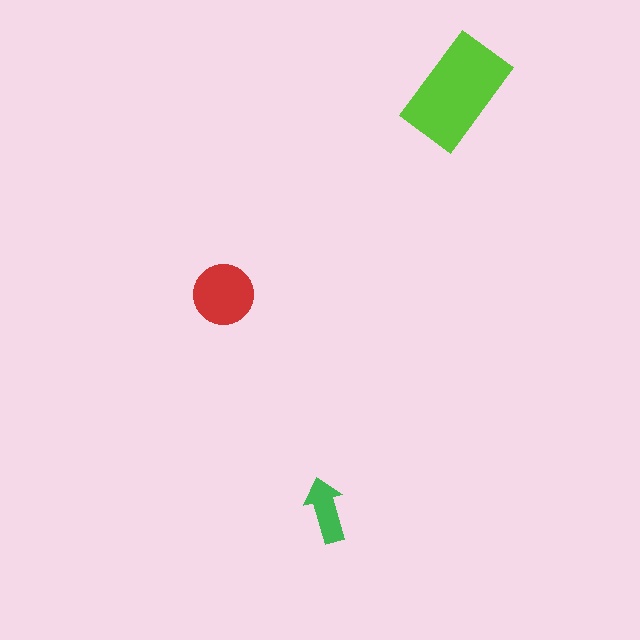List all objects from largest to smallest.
The lime rectangle, the red circle, the green arrow.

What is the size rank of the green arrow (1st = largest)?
3rd.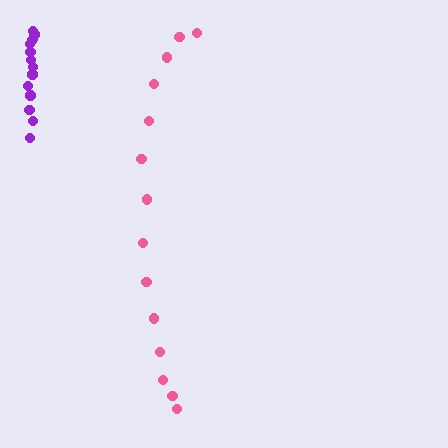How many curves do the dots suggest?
There are 2 distinct paths.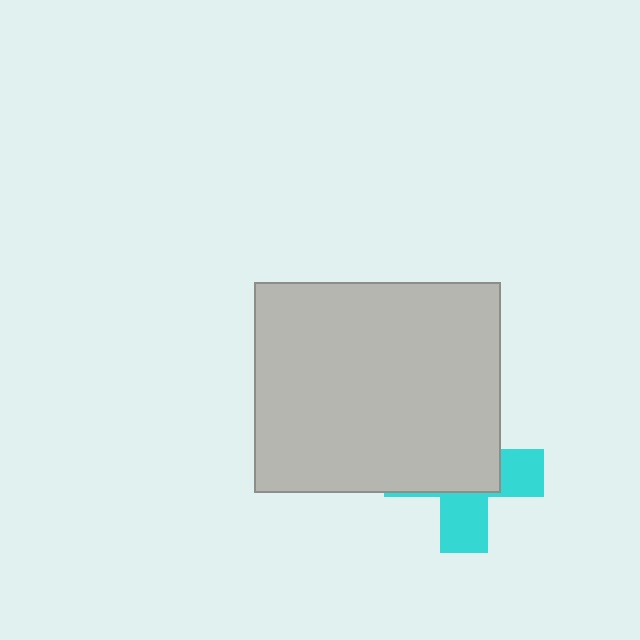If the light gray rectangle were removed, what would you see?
You would see the complete cyan cross.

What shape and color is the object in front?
The object in front is a light gray rectangle.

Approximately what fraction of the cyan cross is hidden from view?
Roughly 60% of the cyan cross is hidden behind the light gray rectangle.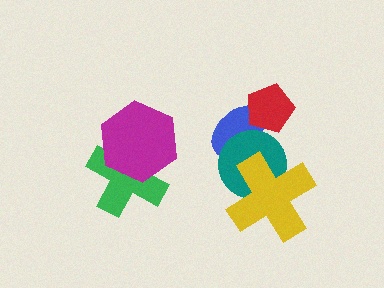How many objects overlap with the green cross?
1 object overlaps with the green cross.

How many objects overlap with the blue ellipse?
2 objects overlap with the blue ellipse.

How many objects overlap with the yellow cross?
1 object overlaps with the yellow cross.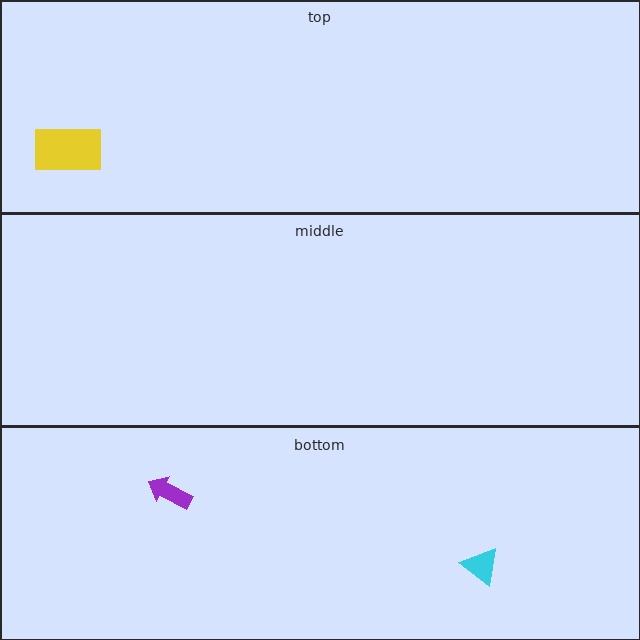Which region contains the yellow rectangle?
The top region.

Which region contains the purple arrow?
The bottom region.